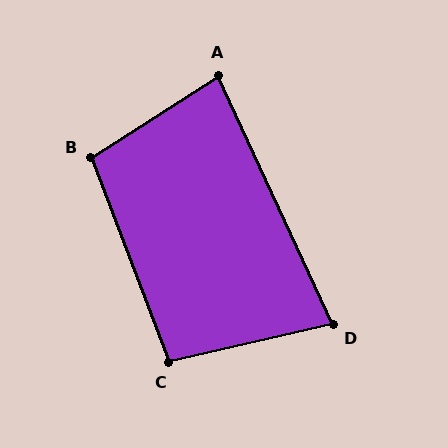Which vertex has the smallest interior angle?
D, at approximately 78 degrees.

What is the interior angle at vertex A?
Approximately 82 degrees (acute).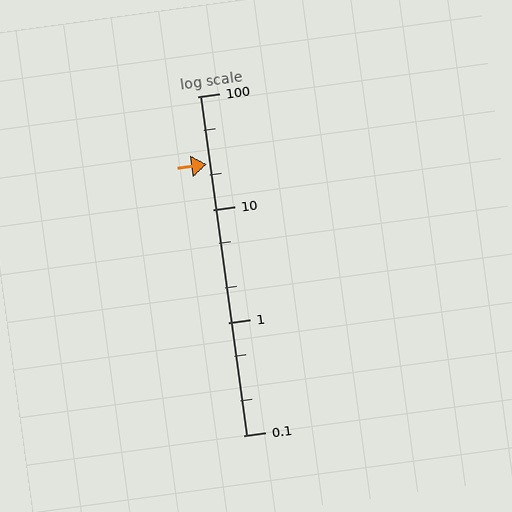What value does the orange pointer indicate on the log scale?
The pointer indicates approximately 25.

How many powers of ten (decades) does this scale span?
The scale spans 3 decades, from 0.1 to 100.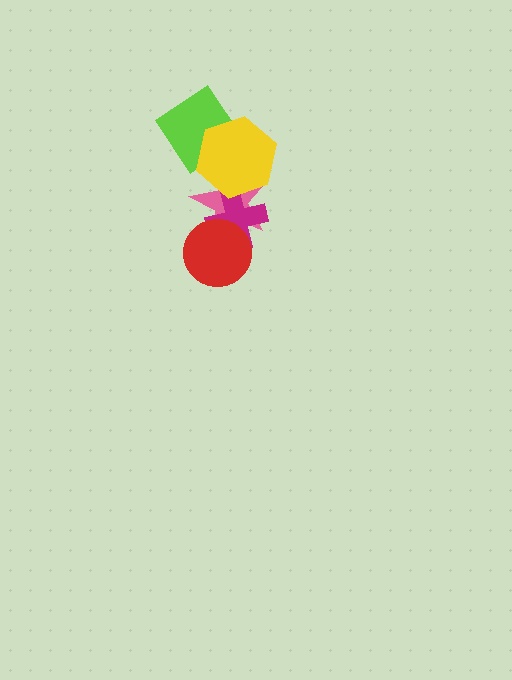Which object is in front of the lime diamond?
The yellow hexagon is in front of the lime diamond.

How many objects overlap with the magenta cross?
3 objects overlap with the magenta cross.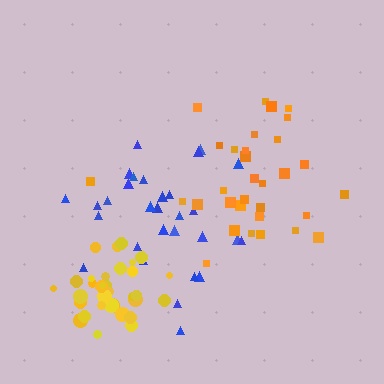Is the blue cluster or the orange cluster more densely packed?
Orange.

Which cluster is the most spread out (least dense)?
Blue.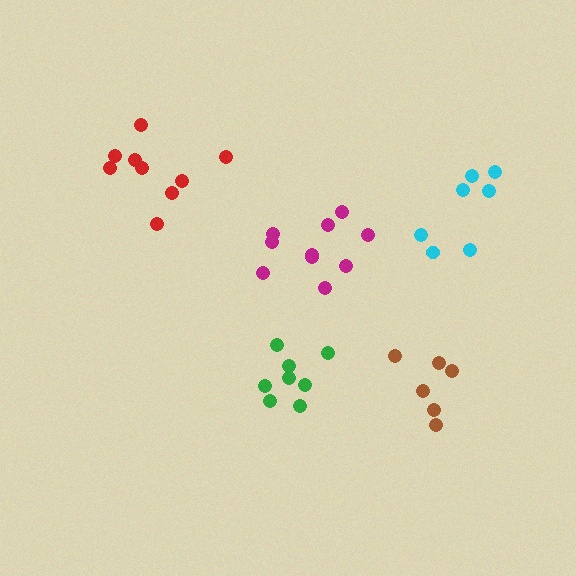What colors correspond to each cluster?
The clusters are colored: green, cyan, magenta, brown, red.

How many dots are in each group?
Group 1: 8 dots, Group 2: 7 dots, Group 3: 10 dots, Group 4: 6 dots, Group 5: 9 dots (40 total).